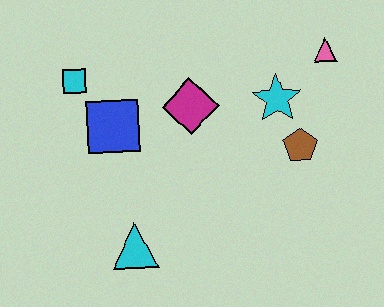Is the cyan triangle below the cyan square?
Yes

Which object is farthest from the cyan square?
The pink triangle is farthest from the cyan square.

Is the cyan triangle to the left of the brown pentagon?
Yes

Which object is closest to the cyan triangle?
The blue square is closest to the cyan triangle.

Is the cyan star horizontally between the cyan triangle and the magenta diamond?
No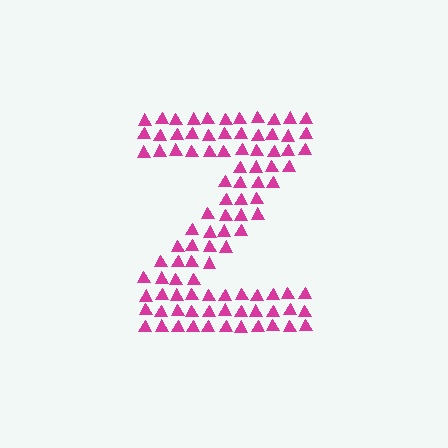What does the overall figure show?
The overall figure shows the letter Z.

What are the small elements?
The small elements are triangles.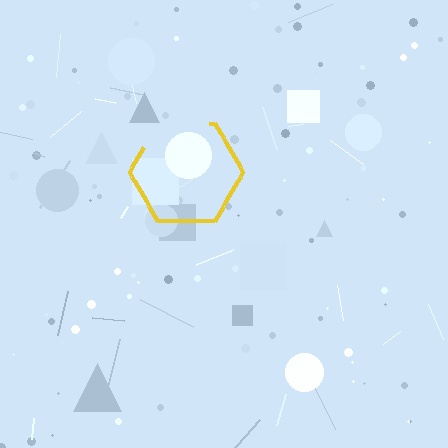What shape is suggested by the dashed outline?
The dashed outline suggests a hexagon.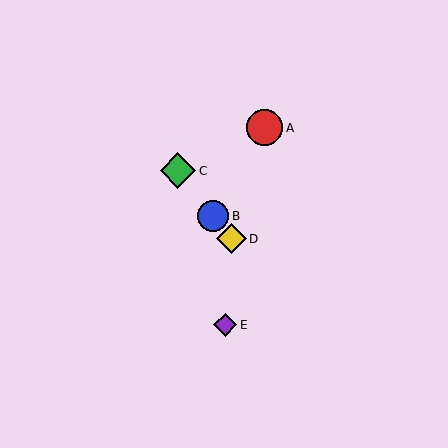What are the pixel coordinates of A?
Object A is at (265, 128).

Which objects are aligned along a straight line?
Objects B, C, D are aligned along a straight line.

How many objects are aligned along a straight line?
3 objects (B, C, D) are aligned along a straight line.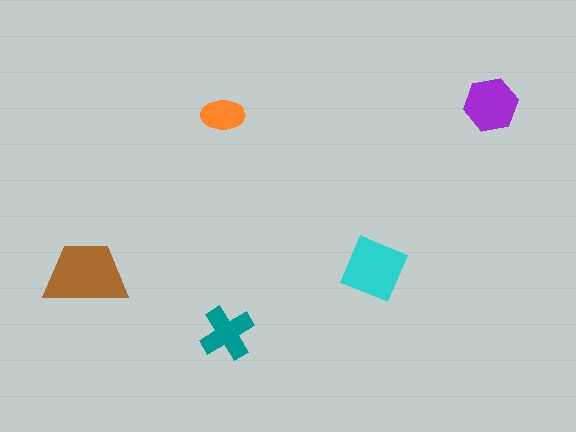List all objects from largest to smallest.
The brown trapezoid, the cyan square, the purple hexagon, the teal cross, the orange ellipse.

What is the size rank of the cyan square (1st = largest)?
2nd.